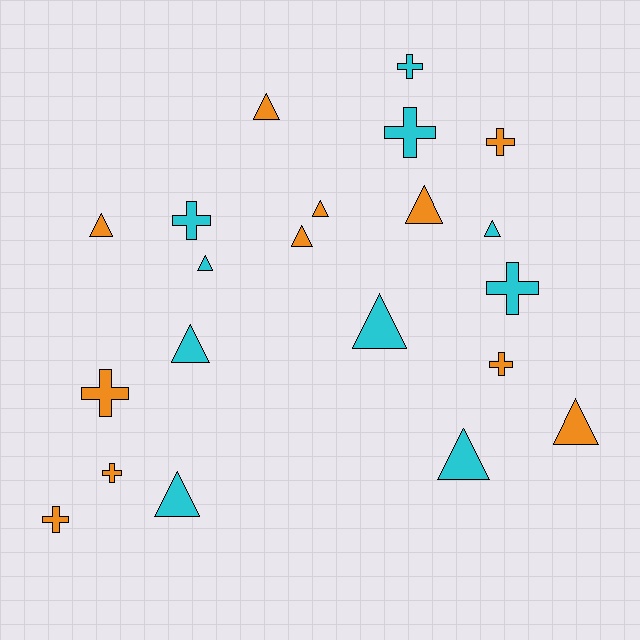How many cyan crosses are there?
There are 4 cyan crosses.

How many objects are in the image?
There are 21 objects.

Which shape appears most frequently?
Triangle, with 12 objects.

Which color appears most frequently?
Orange, with 11 objects.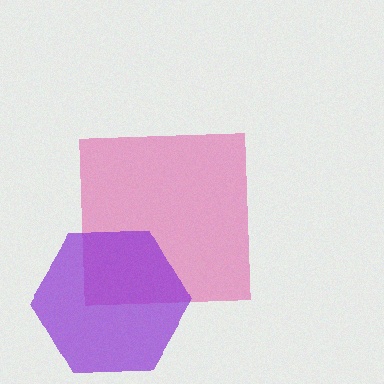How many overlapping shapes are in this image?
There are 2 overlapping shapes in the image.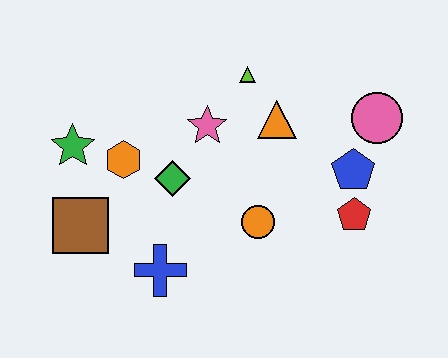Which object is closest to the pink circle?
The blue pentagon is closest to the pink circle.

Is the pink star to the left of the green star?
No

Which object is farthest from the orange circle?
The green star is farthest from the orange circle.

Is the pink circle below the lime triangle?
Yes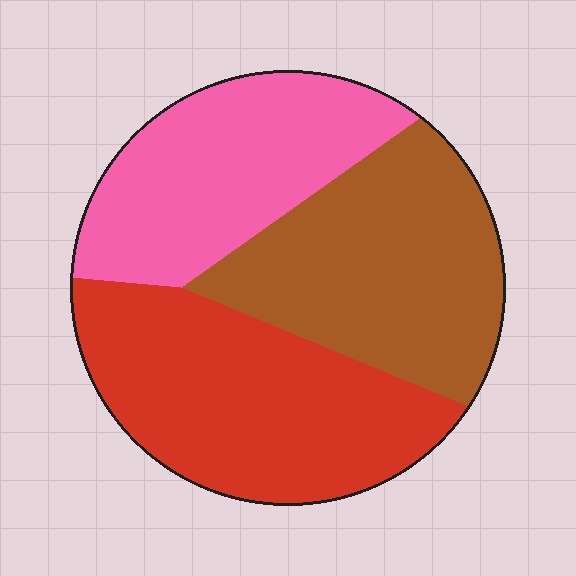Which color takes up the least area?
Pink, at roughly 30%.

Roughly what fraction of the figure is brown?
Brown covers around 35% of the figure.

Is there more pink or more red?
Red.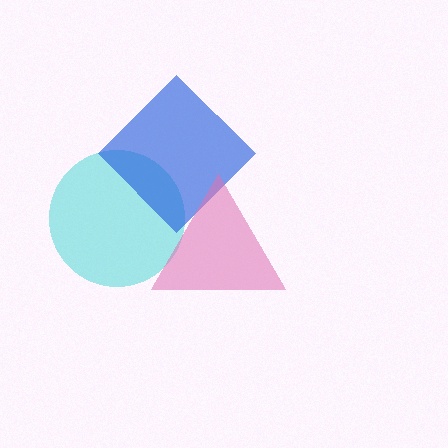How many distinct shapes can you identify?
There are 3 distinct shapes: a cyan circle, a blue diamond, a pink triangle.